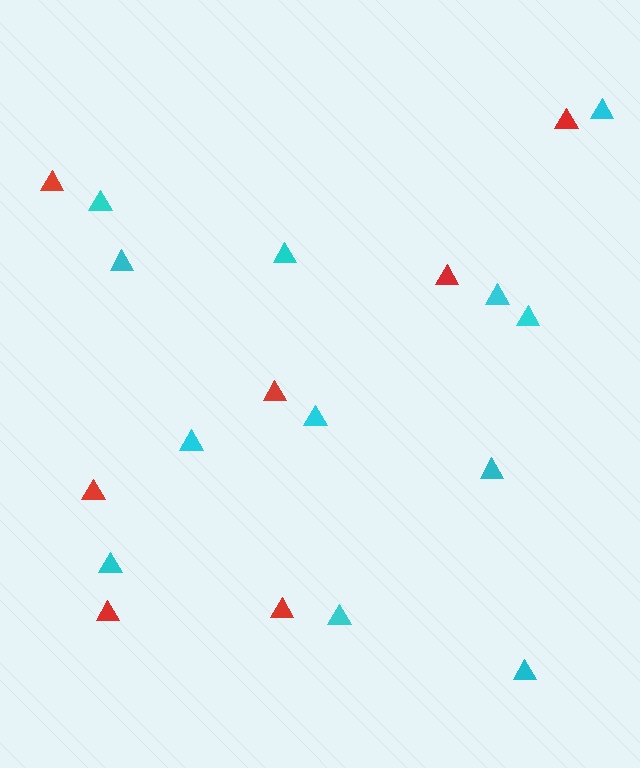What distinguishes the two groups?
There are 2 groups: one group of red triangles (7) and one group of cyan triangles (12).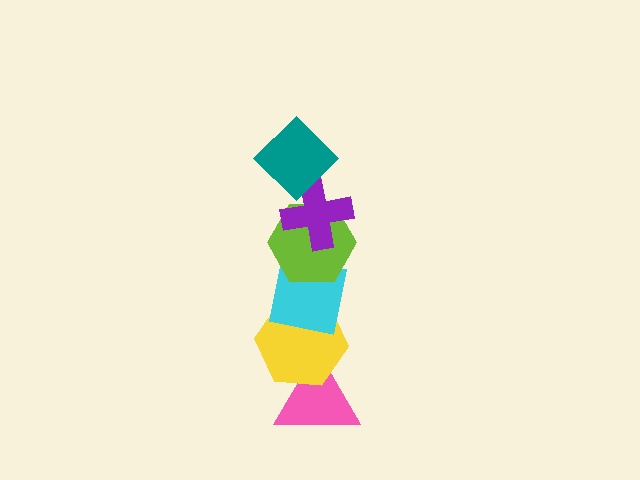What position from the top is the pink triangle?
The pink triangle is 6th from the top.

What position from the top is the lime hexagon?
The lime hexagon is 3rd from the top.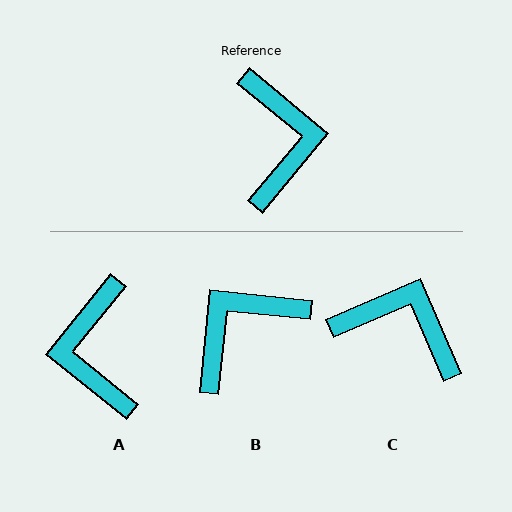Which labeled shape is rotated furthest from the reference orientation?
A, about 179 degrees away.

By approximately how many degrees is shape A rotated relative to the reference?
Approximately 179 degrees clockwise.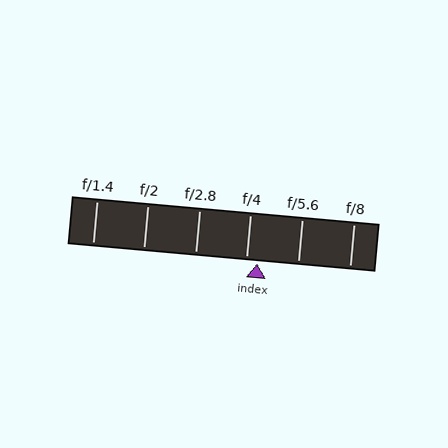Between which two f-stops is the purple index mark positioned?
The index mark is between f/4 and f/5.6.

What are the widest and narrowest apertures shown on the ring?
The widest aperture shown is f/1.4 and the narrowest is f/8.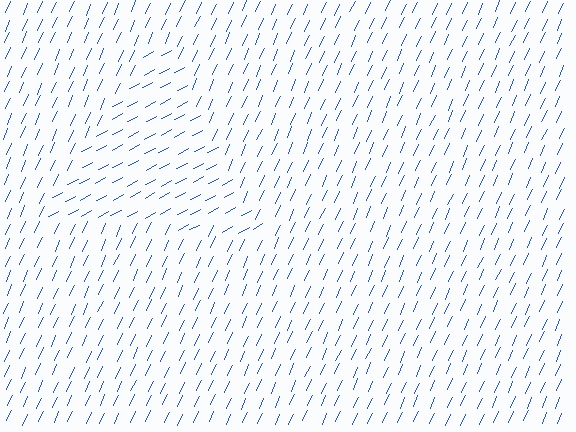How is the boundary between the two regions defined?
The boundary is defined purely by a change in line orientation (approximately 38 degrees difference). All lines are the same color and thickness.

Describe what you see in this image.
The image is filled with small blue line segments. A triangle region in the image has lines oriented differently from the surrounding lines, creating a visible texture boundary.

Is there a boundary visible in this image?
Yes, there is a texture boundary formed by a change in line orientation.